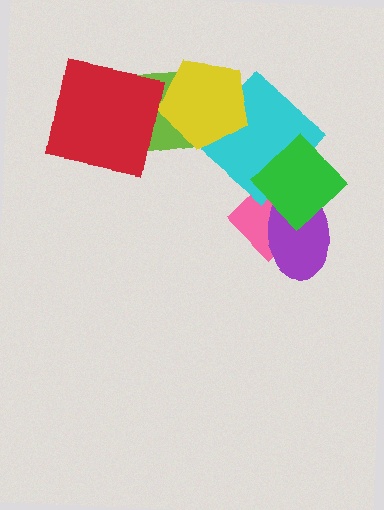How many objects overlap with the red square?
1 object overlaps with the red square.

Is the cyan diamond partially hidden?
Yes, it is partially covered by another shape.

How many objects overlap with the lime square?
2 objects overlap with the lime square.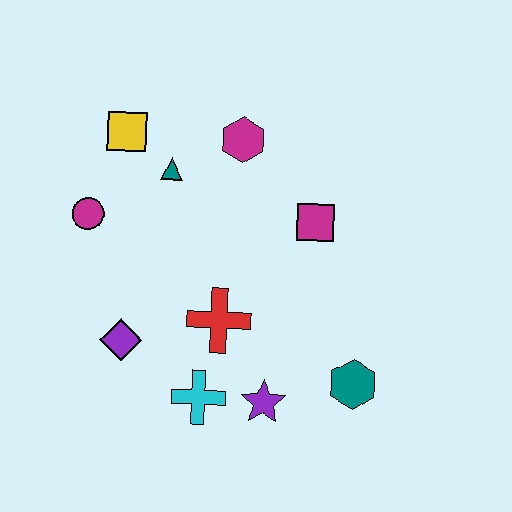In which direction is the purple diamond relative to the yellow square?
The purple diamond is below the yellow square.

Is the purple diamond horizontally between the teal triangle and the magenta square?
No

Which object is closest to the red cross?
The cyan cross is closest to the red cross.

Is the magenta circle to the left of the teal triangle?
Yes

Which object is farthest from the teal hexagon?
The yellow square is farthest from the teal hexagon.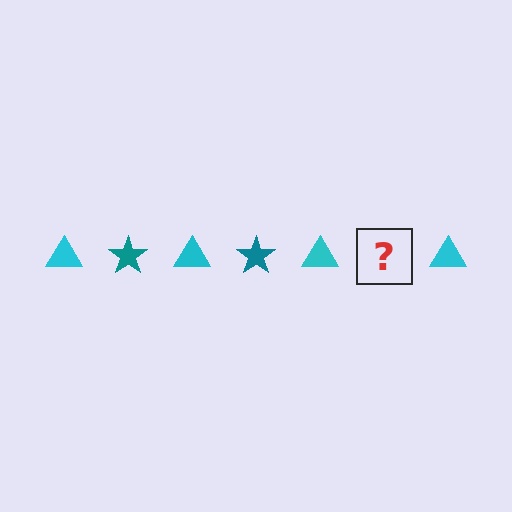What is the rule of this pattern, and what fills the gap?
The rule is that the pattern alternates between cyan triangle and teal star. The gap should be filled with a teal star.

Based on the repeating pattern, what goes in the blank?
The blank should be a teal star.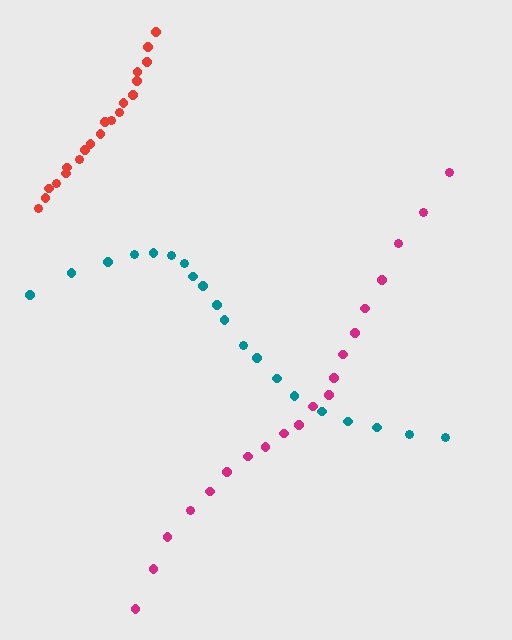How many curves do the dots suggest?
There are 3 distinct paths.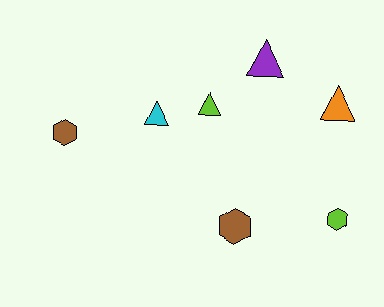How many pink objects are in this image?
There are no pink objects.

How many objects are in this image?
There are 7 objects.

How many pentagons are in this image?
There are no pentagons.